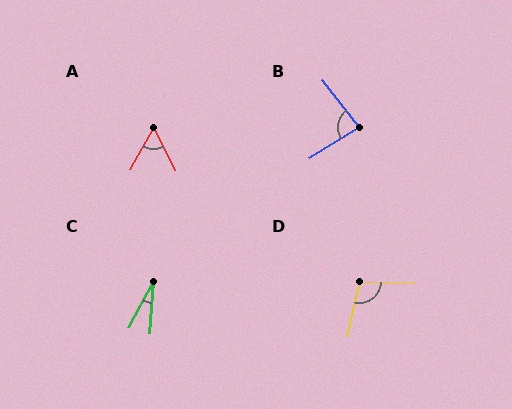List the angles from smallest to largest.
C (25°), A (56°), B (84°), D (102°).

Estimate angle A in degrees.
Approximately 56 degrees.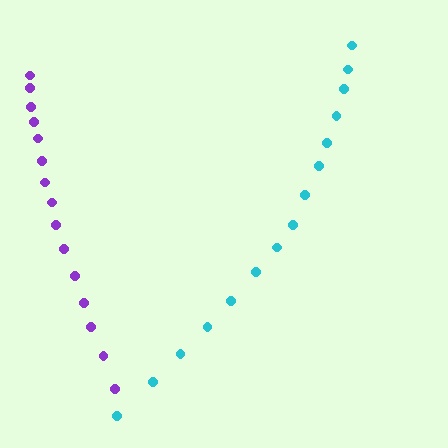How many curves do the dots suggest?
There are 2 distinct paths.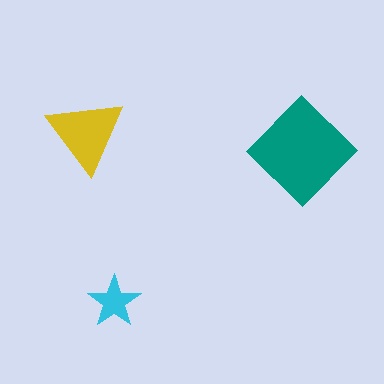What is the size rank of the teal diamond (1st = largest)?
1st.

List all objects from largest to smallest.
The teal diamond, the yellow triangle, the cyan star.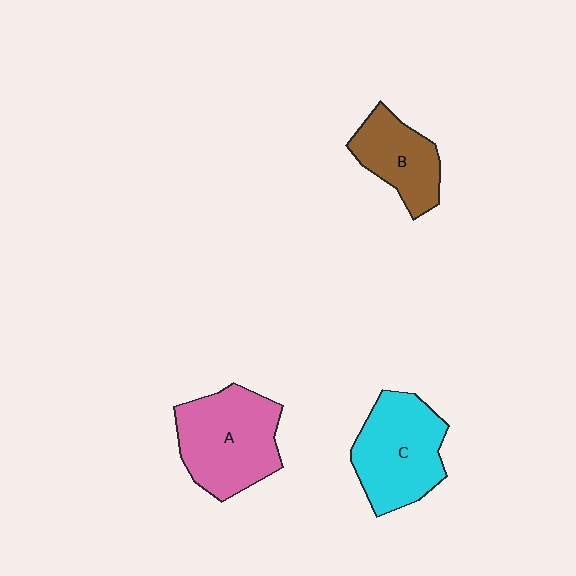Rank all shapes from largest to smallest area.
From largest to smallest: A (pink), C (cyan), B (brown).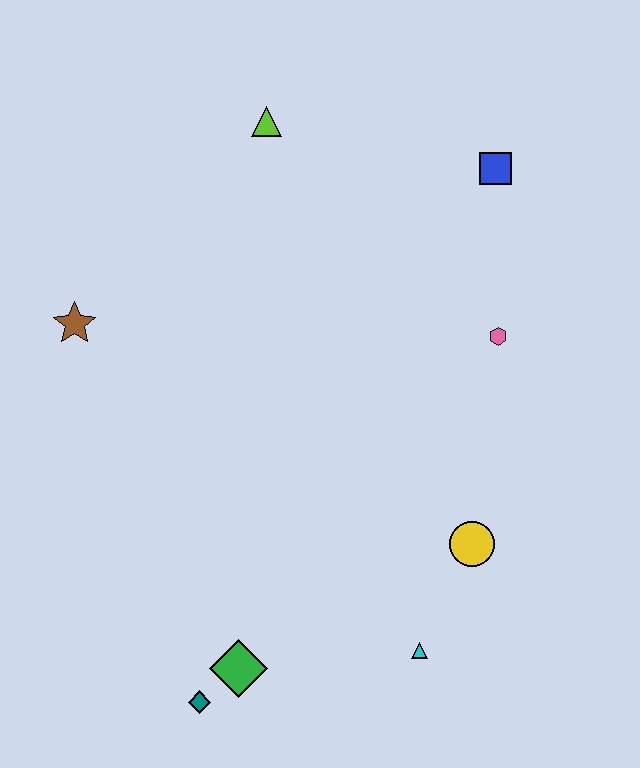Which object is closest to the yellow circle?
The cyan triangle is closest to the yellow circle.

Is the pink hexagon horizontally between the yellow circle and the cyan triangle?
No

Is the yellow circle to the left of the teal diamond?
No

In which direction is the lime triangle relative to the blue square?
The lime triangle is to the left of the blue square.